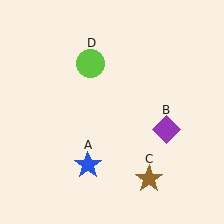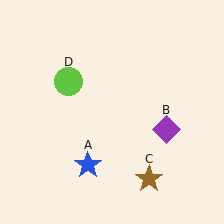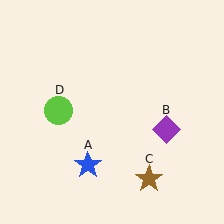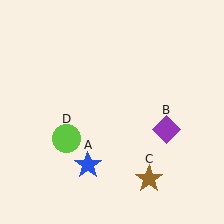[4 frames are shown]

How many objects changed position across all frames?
1 object changed position: lime circle (object D).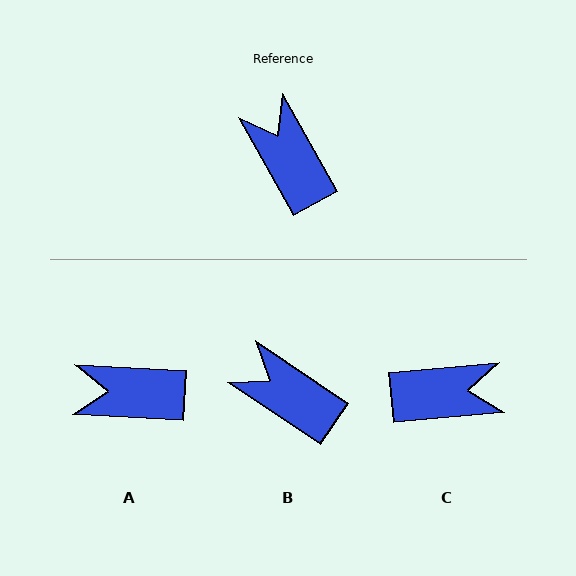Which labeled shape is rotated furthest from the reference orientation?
C, about 114 degrees away.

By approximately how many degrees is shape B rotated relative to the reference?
Approximately 27 degrees counter-clockwise.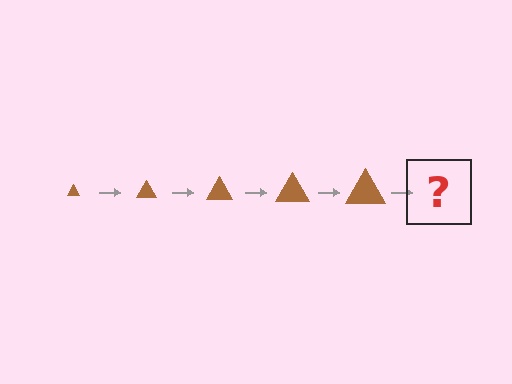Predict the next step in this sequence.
The next step is a brown triangle, larger than the previous one.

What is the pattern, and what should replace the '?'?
The pattern is that the triangle gets progressively larger each step. The '?' should be a brown triangle, larger than the previous one.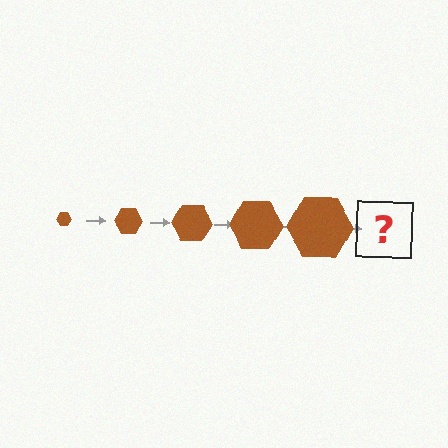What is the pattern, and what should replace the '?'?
The pattern is that the hexagon gets progressively larger each step. The '?' should be a brown hexagon, larger than the previous one.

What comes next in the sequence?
The next element should be a brown hexagon, larger than the previous one.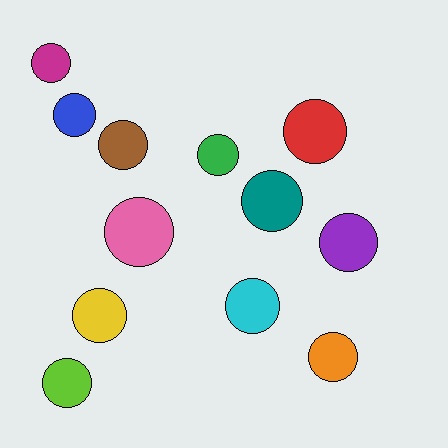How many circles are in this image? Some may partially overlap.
There are 12 circles.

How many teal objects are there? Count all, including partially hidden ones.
There is 1 teal object.